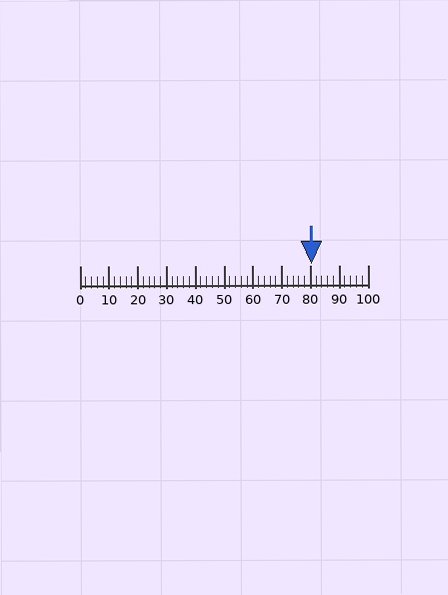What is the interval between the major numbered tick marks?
The major tick marks are spaced 10 units apart.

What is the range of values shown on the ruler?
The ruler shows values from 0 to 100.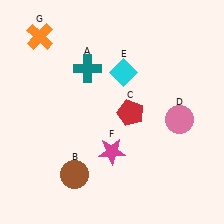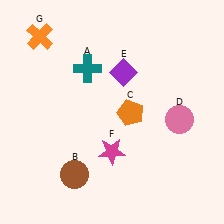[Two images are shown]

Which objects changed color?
C changed from red to orange. E changed from cyan to purple.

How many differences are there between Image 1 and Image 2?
There are 2 differences between the two images.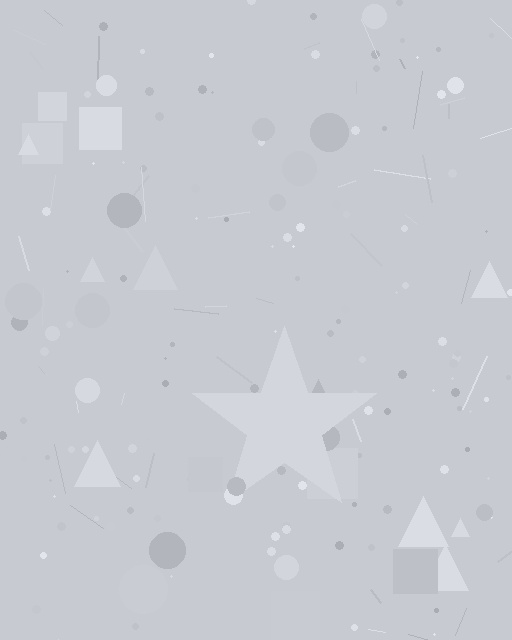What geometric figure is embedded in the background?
A star is embedded in the background.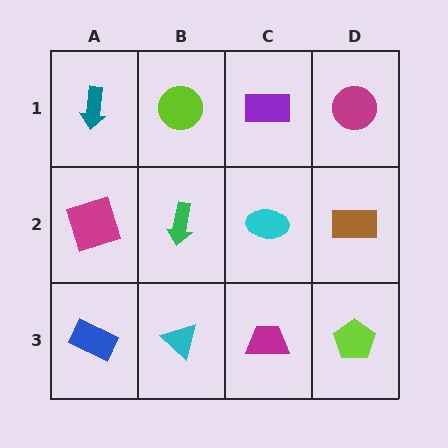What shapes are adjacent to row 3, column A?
A magenta square (row 2, column A), a cyan triangle (row 3, column B).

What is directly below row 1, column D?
A brown rectangle.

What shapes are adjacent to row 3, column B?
A green arrow (row 2, column B), a blue rectangle (row 3, column A), a magenta trapezoid (row 3, column C).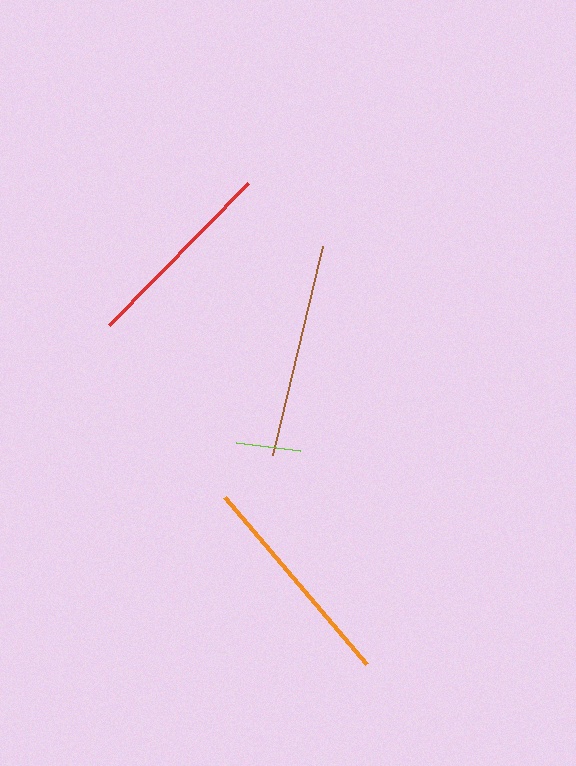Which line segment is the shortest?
The lime line is the shortest at approximately 64 pixels.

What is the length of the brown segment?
The brown segment is approximately 215 pixels long.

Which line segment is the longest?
The orange line is the longest at approximately 219 pixels.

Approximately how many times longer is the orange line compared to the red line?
The orange line is approximately 1.1 times the length of the red line.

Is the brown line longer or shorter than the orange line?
The orange line is longer than the brown line.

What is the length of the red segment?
The red segment is approximately 199 pixels long.